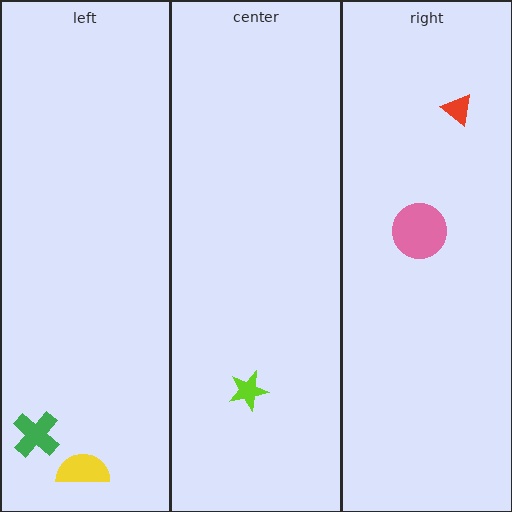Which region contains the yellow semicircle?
The left region.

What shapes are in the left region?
The green cross, the yellow semicircle.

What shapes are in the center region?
The lime star.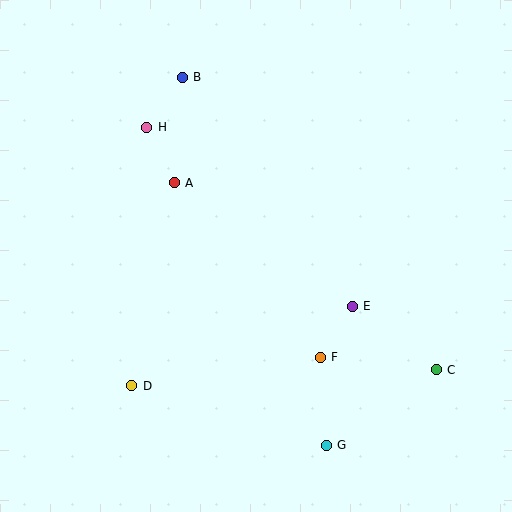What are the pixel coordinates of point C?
Point C is at (436, 370).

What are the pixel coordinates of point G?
Point G is at (326, 445).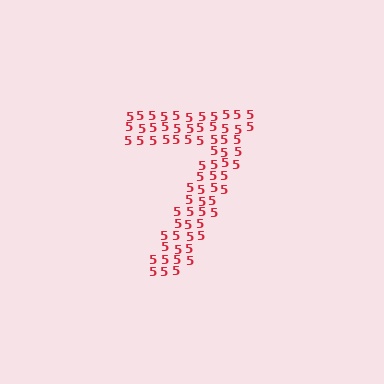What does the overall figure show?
The overall figure shows the digit 7.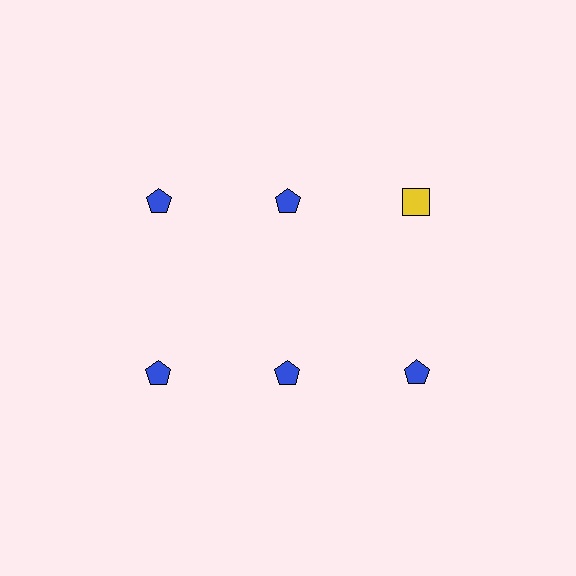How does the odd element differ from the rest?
It differs in both color (yellow instead of blue) and shape (square instead of pentagon).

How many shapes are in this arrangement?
There are 6 shapes arranged in a grid pattern.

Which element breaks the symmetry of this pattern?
The yellow square in the top row, center column breaks the symmetry. All other shapes are blue pentagons.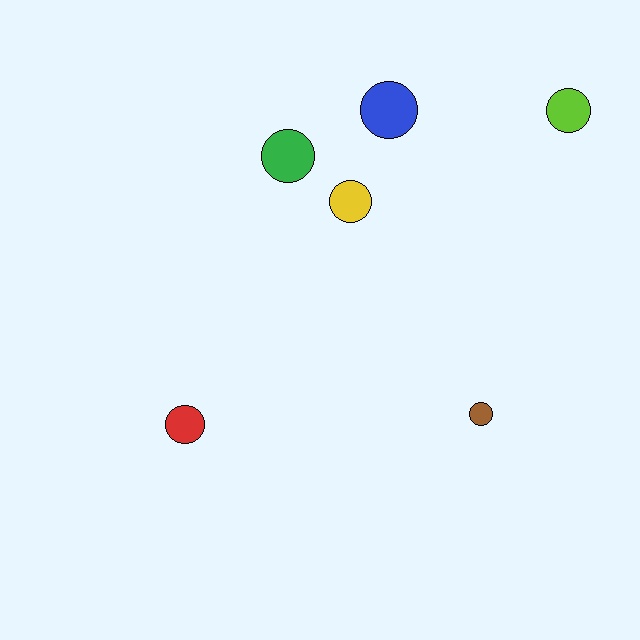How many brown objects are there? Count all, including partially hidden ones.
There is 1 brown object.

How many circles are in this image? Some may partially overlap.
There are 6 circles.